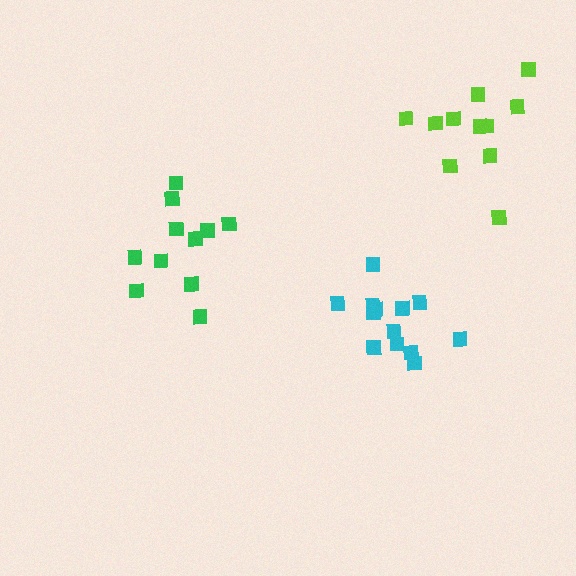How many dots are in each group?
Group 1: 13 dots, Group 2: 11 dots, Group 3: 11 dots (35 total).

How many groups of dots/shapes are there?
There are 3 groups.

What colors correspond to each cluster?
The clusters are colored: cyan, green, lime.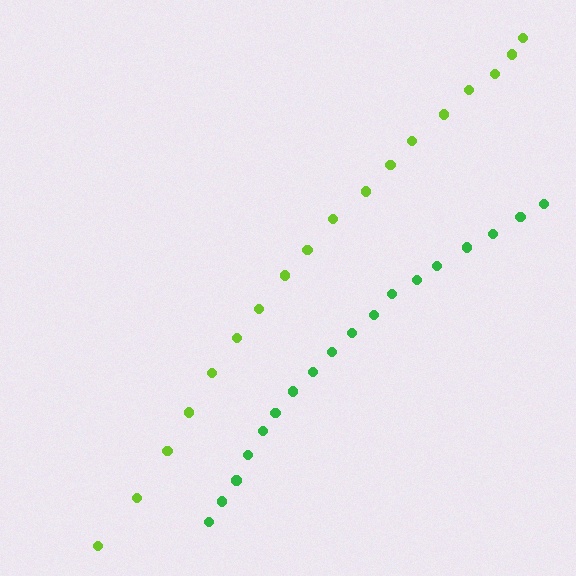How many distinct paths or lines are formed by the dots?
There are 2 distinct paths.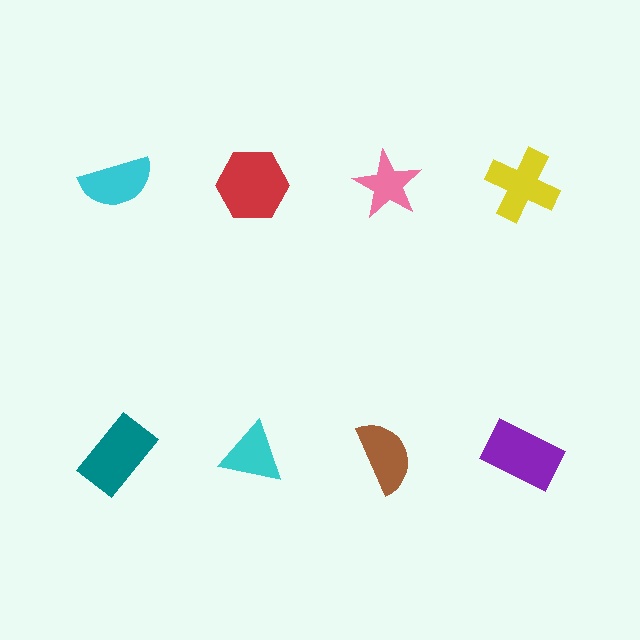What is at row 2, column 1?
A teal rectangle.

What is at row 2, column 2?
A cyan triangle.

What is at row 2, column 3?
A brown semicircle.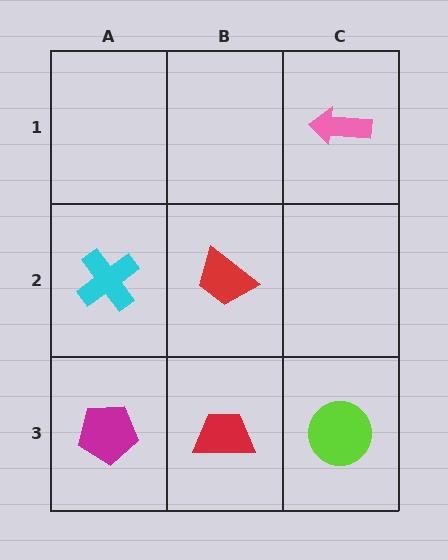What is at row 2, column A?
A cyan cross.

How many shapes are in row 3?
3 shapes.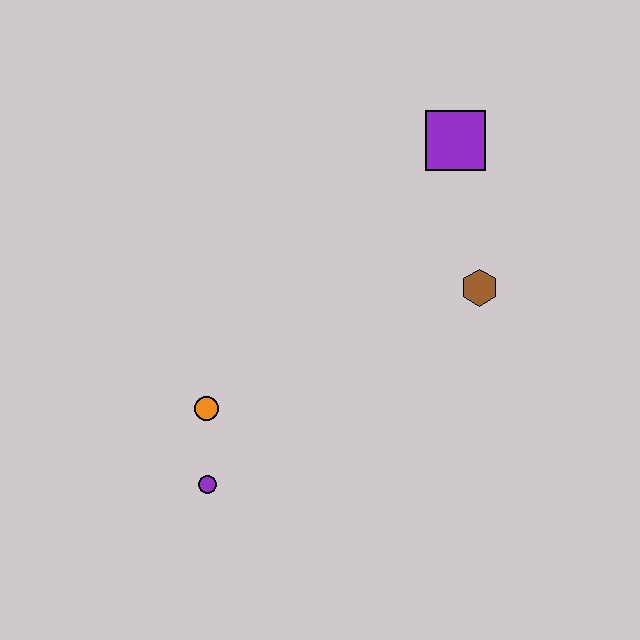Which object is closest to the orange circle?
The purple circle is closest to the orange circle.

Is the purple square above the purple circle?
Yes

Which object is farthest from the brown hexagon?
The purple circle is farthest from the brown hexagon.